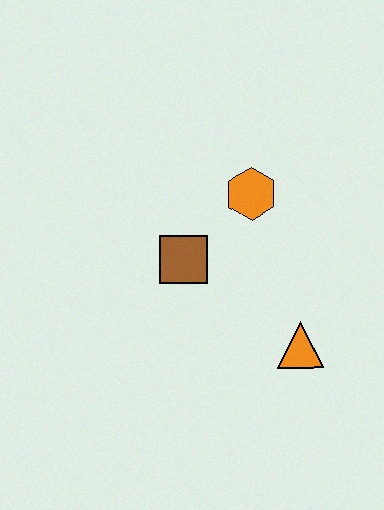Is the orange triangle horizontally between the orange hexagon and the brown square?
No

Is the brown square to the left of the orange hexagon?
Yes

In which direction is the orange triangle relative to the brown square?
The orange triangle is to the right of the brown square.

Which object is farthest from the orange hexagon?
The orange triangle is farthest from the orange hexagon.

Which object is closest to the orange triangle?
The brown square is closest to the orange triangle.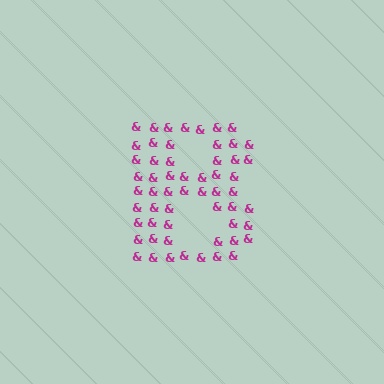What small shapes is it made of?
It is made of small ampersands.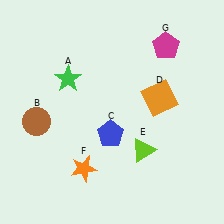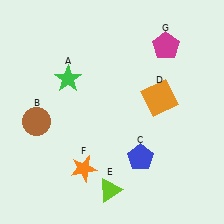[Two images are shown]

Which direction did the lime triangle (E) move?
The lime triangle (E) moved down.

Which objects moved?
The objects that moved are: the blue pentagon (C), the lime triangle (E).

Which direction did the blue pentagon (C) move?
The blue pentagon (C) moved right.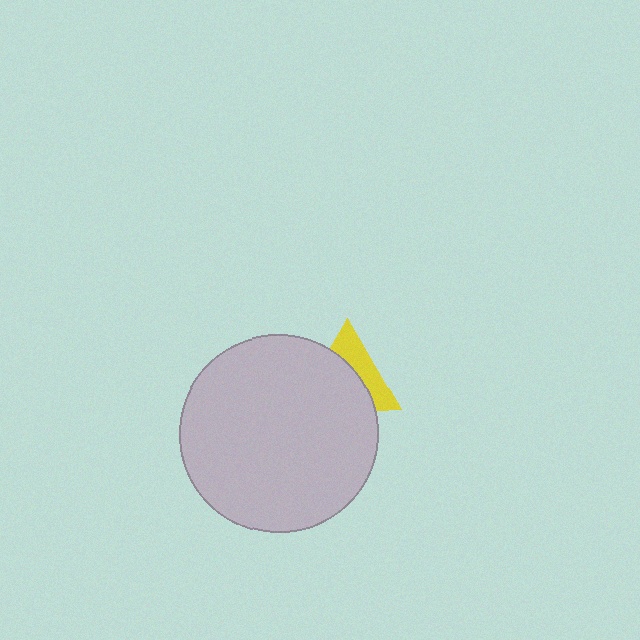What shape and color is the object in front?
The object in front is a light gray circle.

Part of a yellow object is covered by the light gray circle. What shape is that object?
It is a triangle.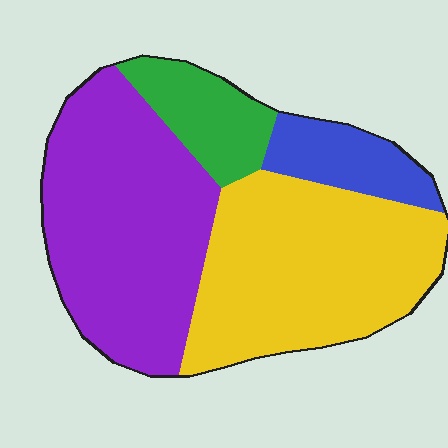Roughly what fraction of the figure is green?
Green covers 11% of the figure.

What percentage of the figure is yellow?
Yellow takes up about three eighths (3/8) of the figure.